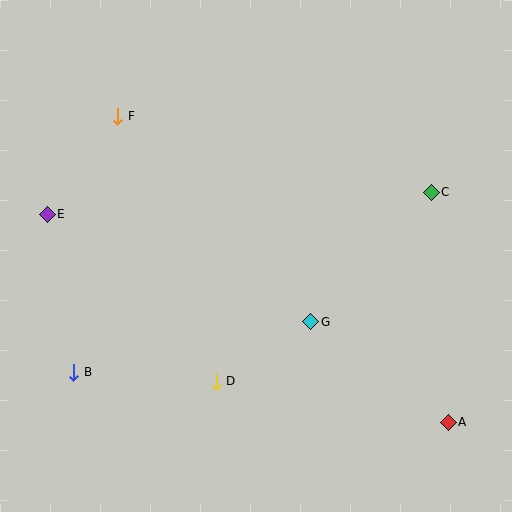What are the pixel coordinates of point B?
Point B is at (74, 372).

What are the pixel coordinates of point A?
Point A is at (448, 422).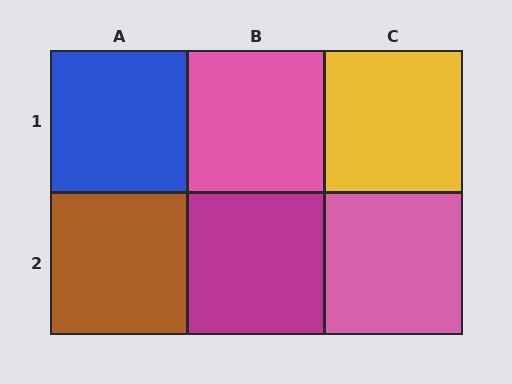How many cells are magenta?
1 cell is magenta.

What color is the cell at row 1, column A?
Blue.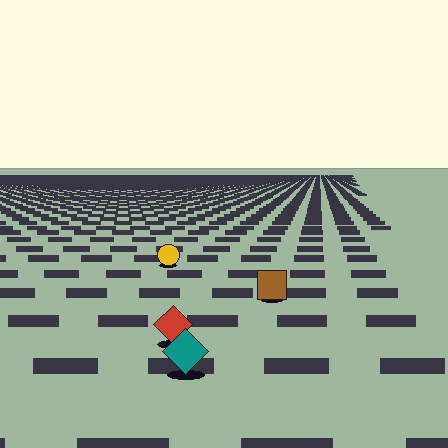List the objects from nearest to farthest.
From nearest to farthest: the teal diamond, the red diamond, the brown square, the yellow circle.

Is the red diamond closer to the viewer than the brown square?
Yes. The red diamond is closer — you can tell from the texture gradient: the ground texture is coarser near it.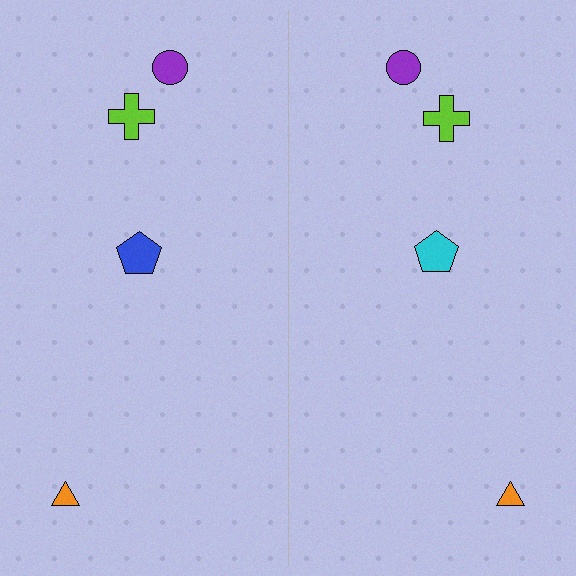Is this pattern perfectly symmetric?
No, the pattern is not perfectly symmetric. The cyan pentagon on the right side breaks the symmetry — its mirror counterpart is blue.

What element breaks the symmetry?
The cyan pentagon on the right side breaks the symmetry — its mirror counterpart is blue.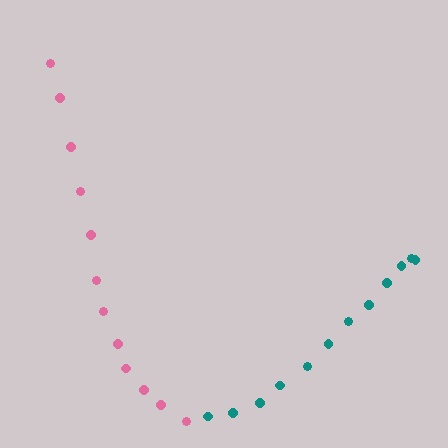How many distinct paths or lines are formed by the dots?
There are 2 distinct paths.